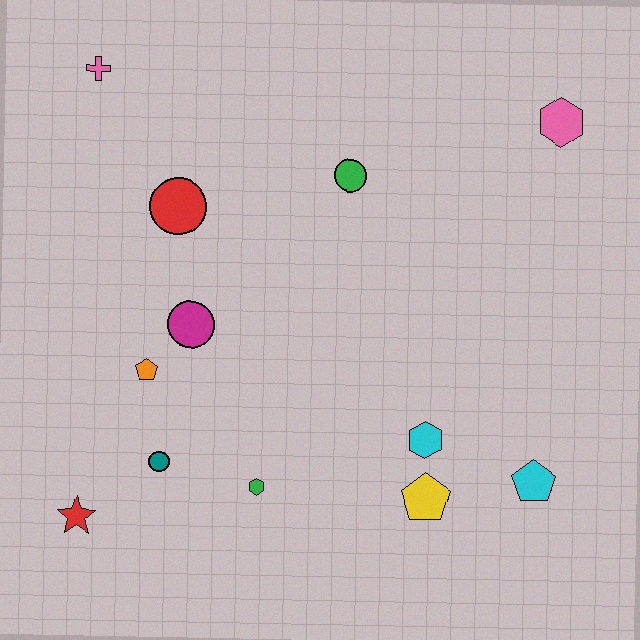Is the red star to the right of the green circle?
No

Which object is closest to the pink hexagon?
The green circle is closest to the pink hexagon.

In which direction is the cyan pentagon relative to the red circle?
The cyan pentagon is to the right of the red circle.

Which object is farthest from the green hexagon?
The pink hexagon is farthest from the green hexagon.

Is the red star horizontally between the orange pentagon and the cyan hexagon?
No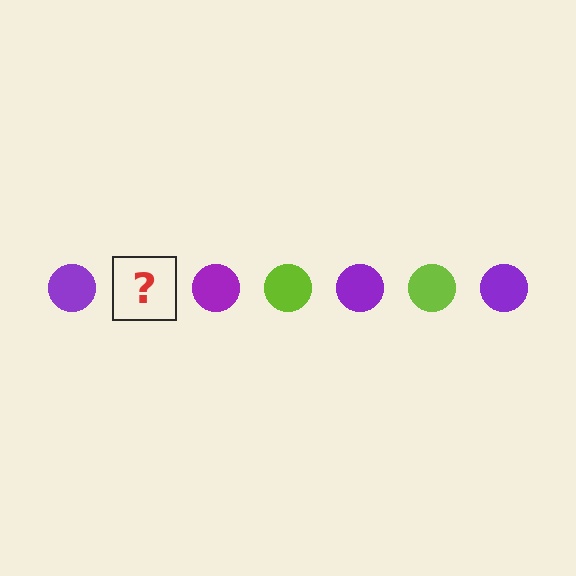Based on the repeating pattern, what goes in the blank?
The blank should be a lime circle.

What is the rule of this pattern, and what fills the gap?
The rule is that the pattern cycles through purple, lime circles. The gap should be filled with a lime circle.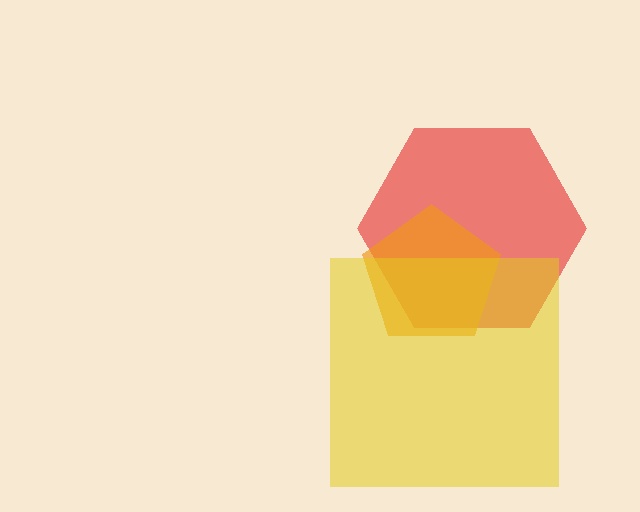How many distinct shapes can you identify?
There are 3 distinct shapes: a red hexagon, an orange pentagon, a yellow square.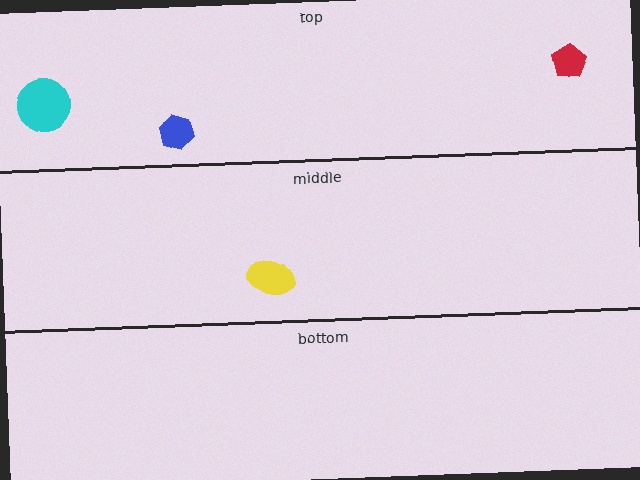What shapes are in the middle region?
The yellow ellipse.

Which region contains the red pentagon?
The top region.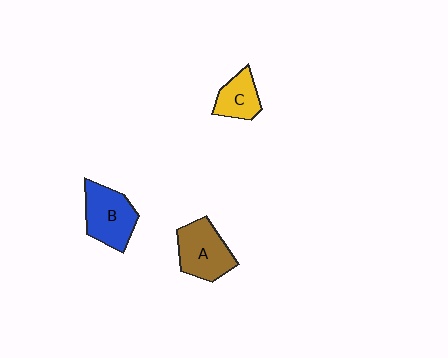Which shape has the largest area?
Shape B (blue).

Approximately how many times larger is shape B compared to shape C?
Approximately 1.6 times.